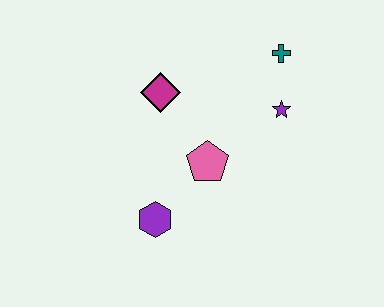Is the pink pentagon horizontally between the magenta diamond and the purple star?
Yes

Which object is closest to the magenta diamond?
The pink pentagon is closest to the magenta diamond.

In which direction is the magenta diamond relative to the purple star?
The magenta diamond is to the left of the purple star.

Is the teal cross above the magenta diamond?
Yes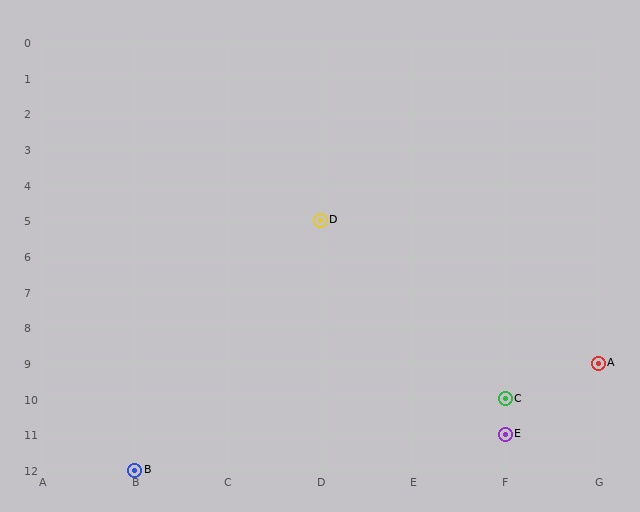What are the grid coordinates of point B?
Point B is at grid coordinates (B, 12).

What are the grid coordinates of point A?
Point A is at grid coordinates (G, 9).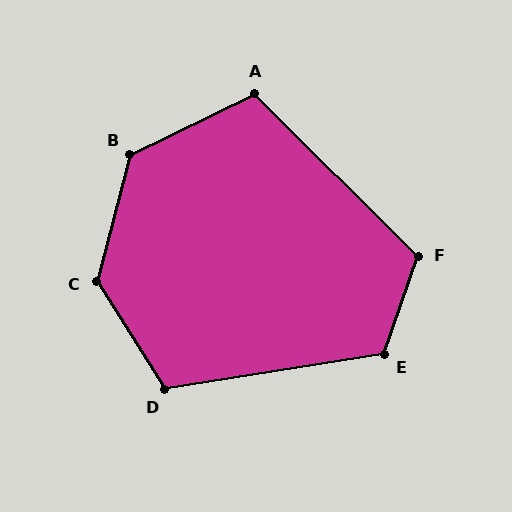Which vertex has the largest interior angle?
C, at approximately 133 degrees.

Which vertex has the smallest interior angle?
A, at approximately 109 degrees.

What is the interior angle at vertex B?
Approximately 131 degrees (obtuse).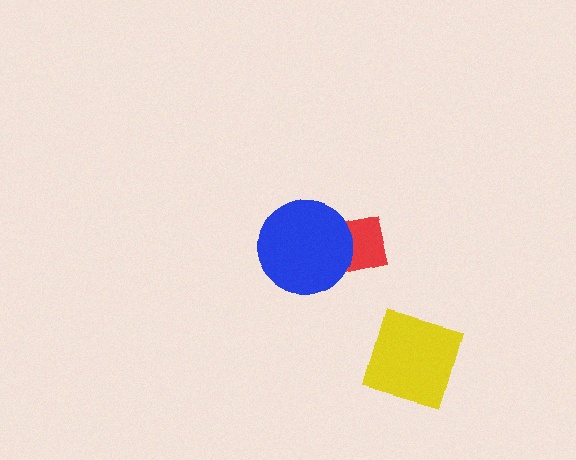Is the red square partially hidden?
Yes, it is partially covered by another shape.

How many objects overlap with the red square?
1 object overlaps with the red square.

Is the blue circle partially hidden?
No, no other shape covers it.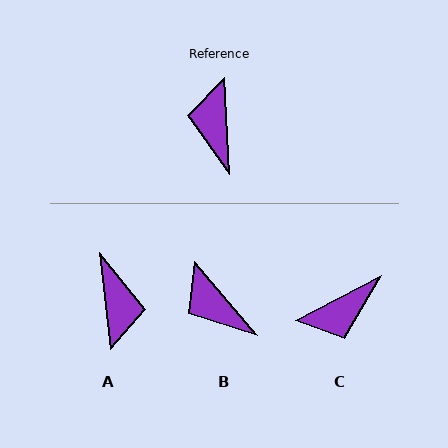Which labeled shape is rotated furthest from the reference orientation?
A, about 176 degrees away.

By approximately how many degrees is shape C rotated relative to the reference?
Approximately 114 degrees counter-clockwise.